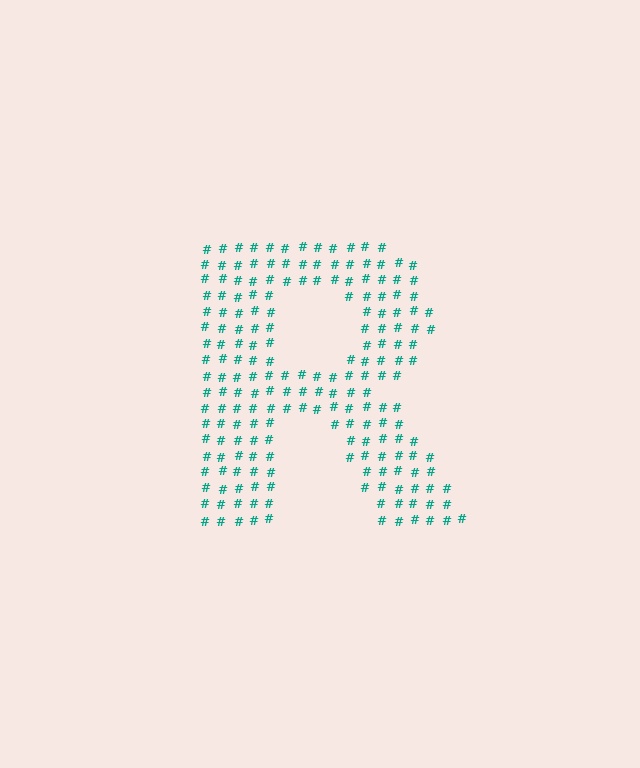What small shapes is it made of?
It is made of small hash symbols.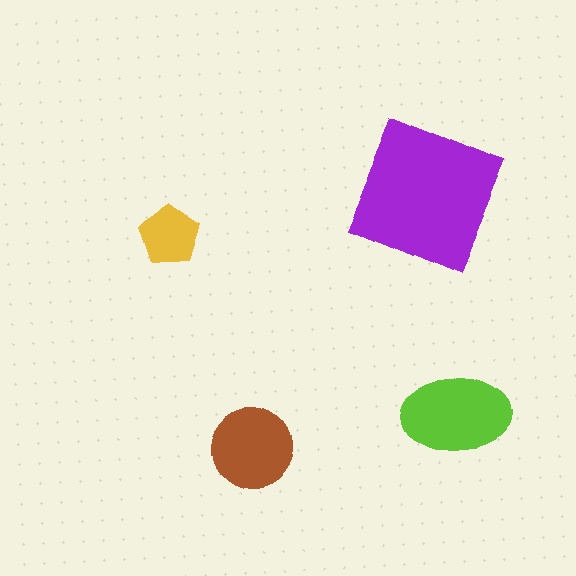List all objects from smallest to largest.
The yellow pentagon, the brown circle, the lime ellipse, the purple square.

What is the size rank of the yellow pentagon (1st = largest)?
4th.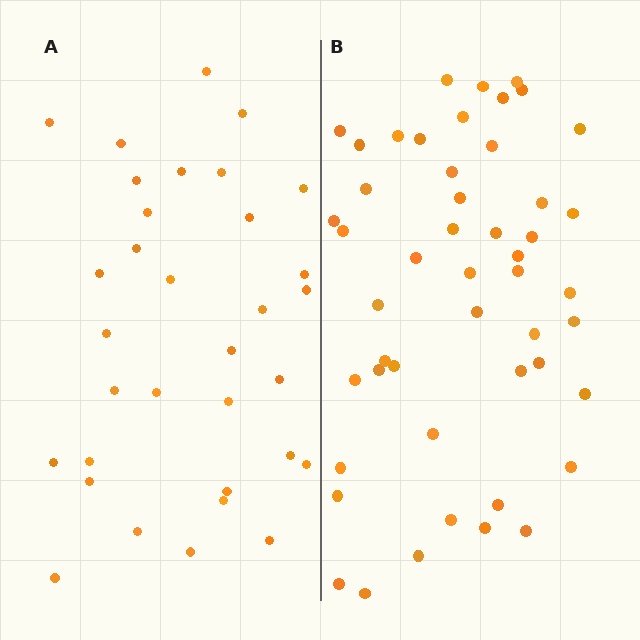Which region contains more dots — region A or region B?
Region B (the right region) has more dots.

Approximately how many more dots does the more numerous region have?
Region B has approximately 15 more dots than region A.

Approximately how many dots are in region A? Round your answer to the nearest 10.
About 30 dots. (The exact count is 33, which rounds to 30.)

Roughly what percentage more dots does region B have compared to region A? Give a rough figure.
About 50% more.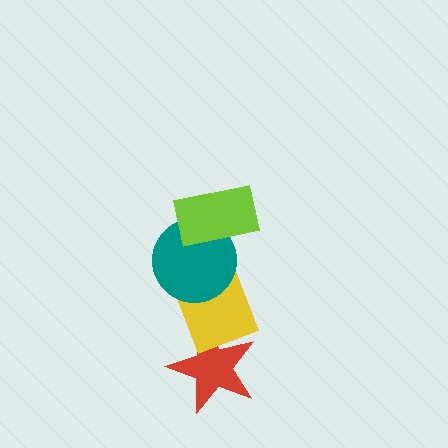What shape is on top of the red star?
The yellow diamond is on top of the red star.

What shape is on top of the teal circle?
The lime rectangle is on top of the teal circle.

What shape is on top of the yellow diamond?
The teal circle is on top of the yellow diamond.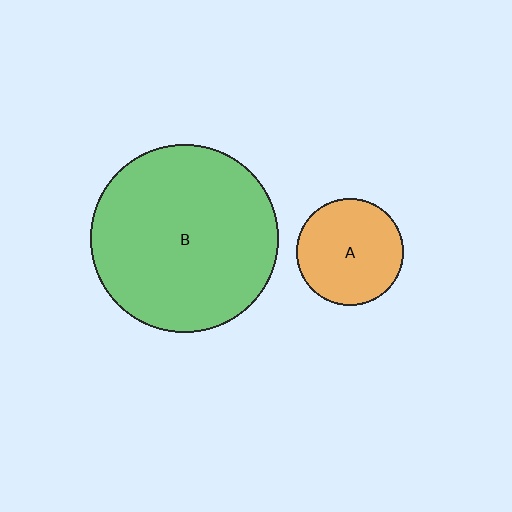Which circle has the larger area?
Circle B (green).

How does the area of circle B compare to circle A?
Approximately 3.1 times.